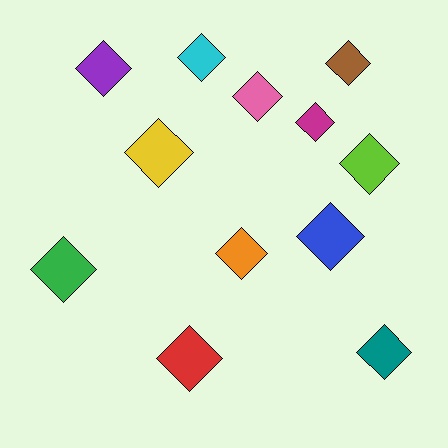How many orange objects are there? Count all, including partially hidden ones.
There is 1 orange object.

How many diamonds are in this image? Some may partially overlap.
There are 12 diamonds.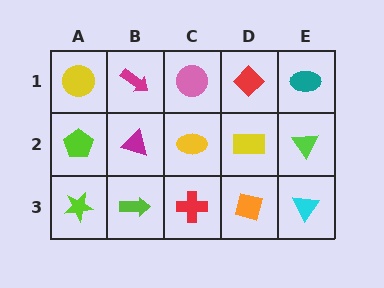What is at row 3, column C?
A red cross.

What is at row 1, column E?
A teal ellipse.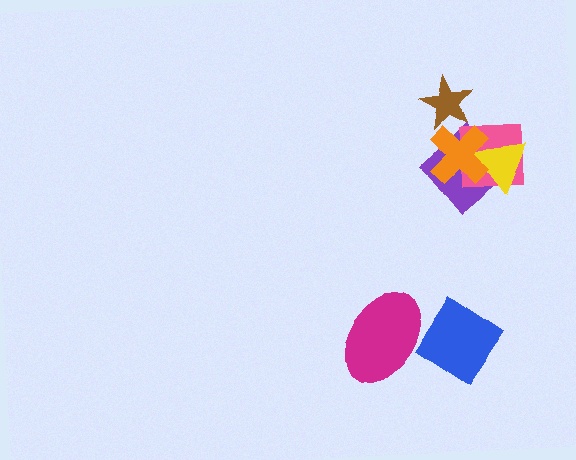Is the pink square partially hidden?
Yes, it is partially covered by another shape.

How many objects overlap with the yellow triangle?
3 objects overlap with the yellow triangle.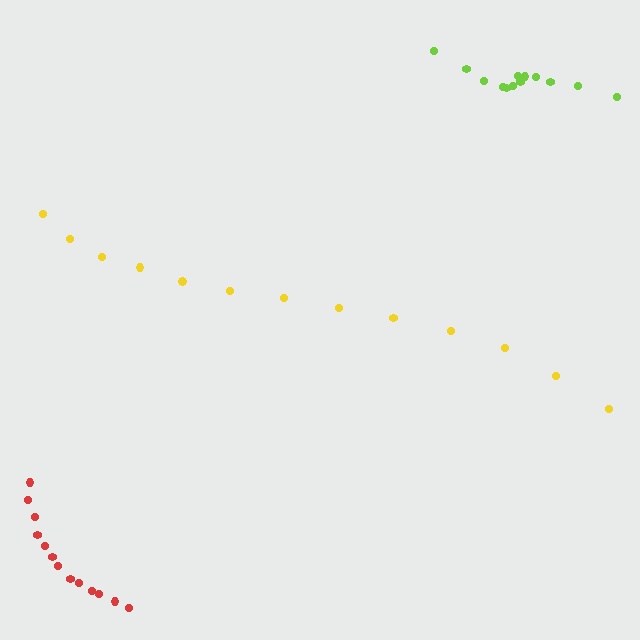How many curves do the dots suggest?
There are 3 distinct paths.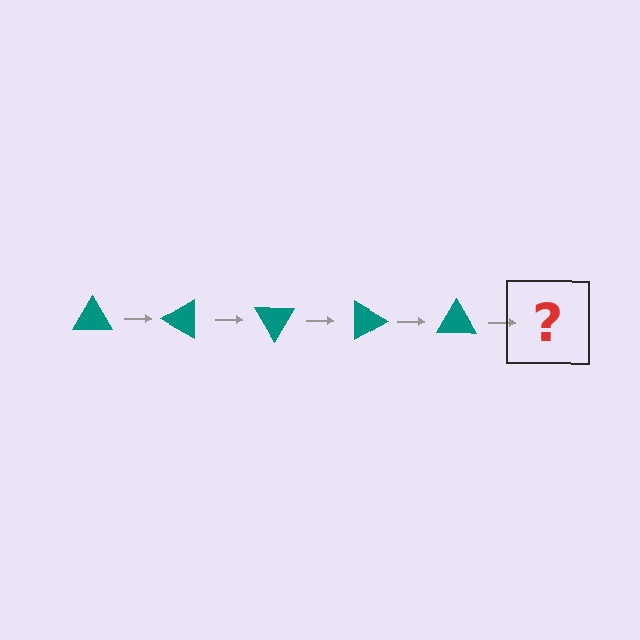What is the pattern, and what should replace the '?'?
The pattern is that the triangle rotates 30 degrees each step. The '?' should be a teal triangle rotated 150 degrees.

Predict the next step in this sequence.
The next step is a teal triangle rotated 150 degrees.